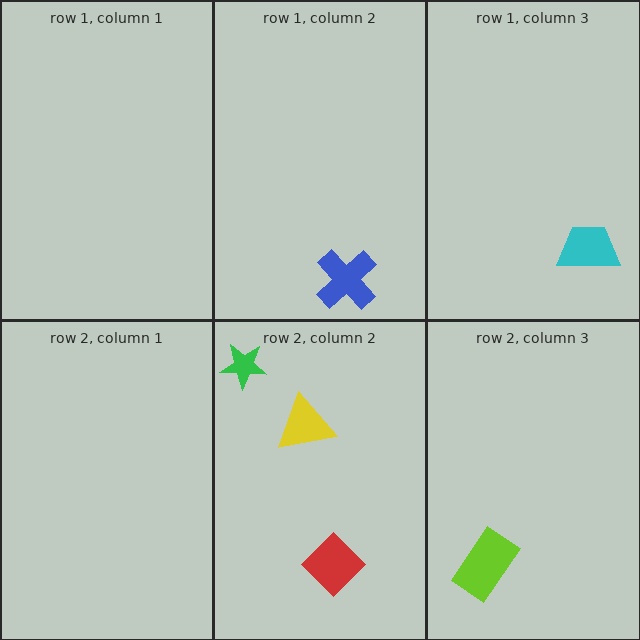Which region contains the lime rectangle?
The row 2, column 3 region.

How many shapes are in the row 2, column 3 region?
1.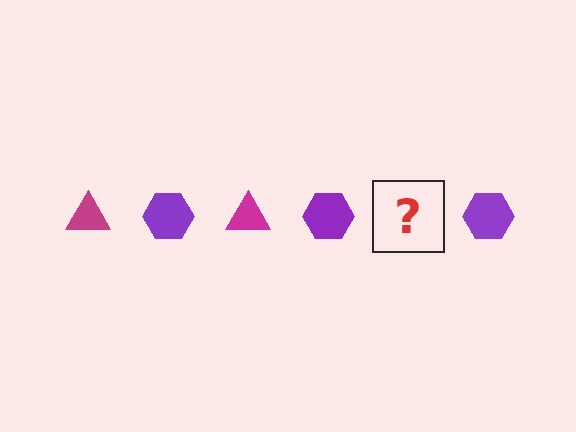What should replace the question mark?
The question mark should be replaced with a magenta triangle.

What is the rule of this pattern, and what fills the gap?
The rule is that the pattern alternates between magenta triangle and purple hexagon. The gap should be filled with a magenta triangle.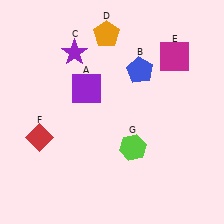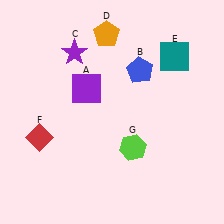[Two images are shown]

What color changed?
The square (E) changed from magenta in Image 1 to teal in Image 2.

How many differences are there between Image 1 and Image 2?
There is 1 difference between the two images.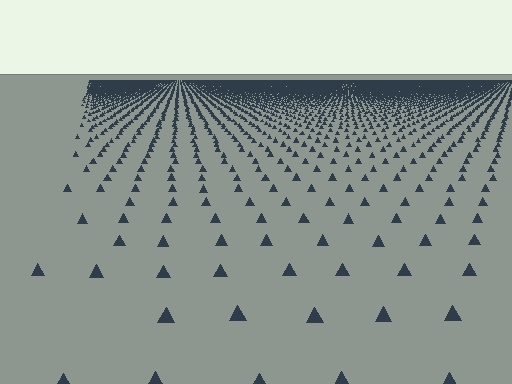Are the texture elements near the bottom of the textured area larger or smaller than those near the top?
Larger. Near the bottom, elements are closer to the viewer and appear at a bigger on-screen size.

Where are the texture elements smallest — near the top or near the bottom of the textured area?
Near the top.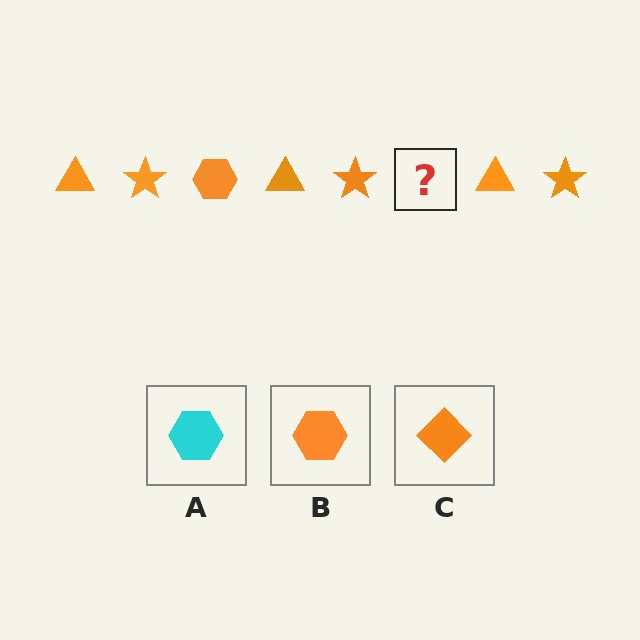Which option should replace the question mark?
Option B.